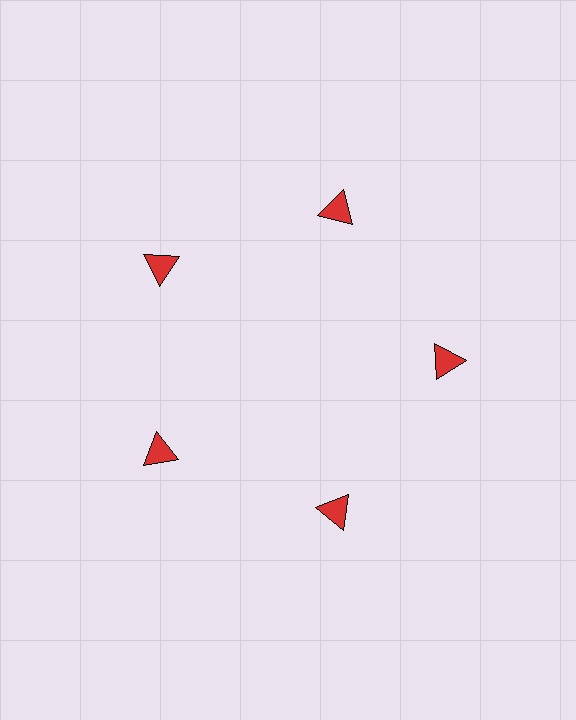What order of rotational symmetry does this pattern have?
This pattern has 5-fold rotational symmetry.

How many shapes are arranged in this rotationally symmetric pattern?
There are 5 shapes, arranged in 5 groups of 1.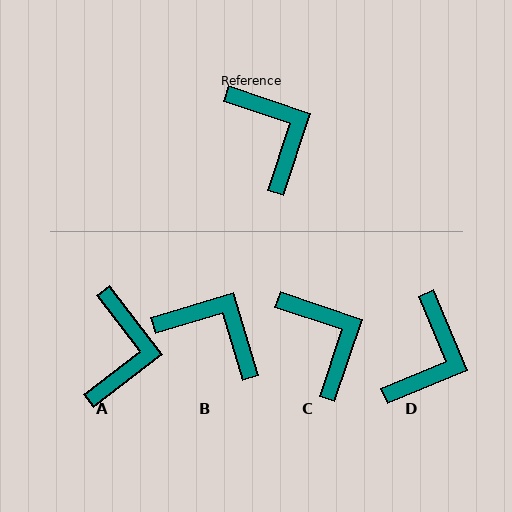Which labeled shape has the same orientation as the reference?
C.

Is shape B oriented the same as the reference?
No, it is off by about 35 degrees.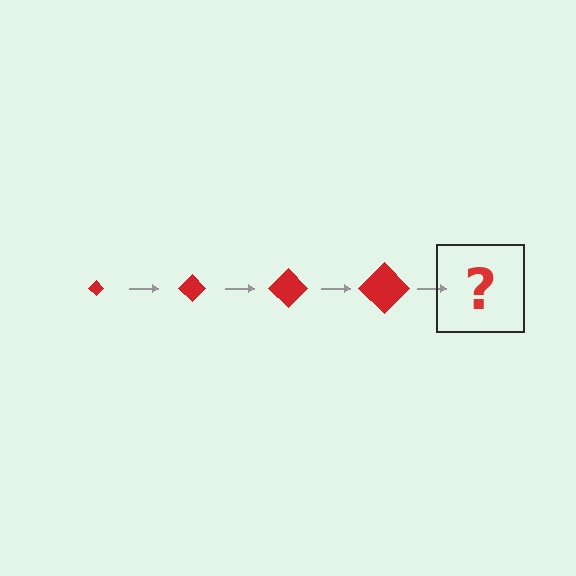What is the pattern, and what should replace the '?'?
The pattern is that the diamond gets progressively larger each step. The '?' should be a red diamond, larger than the previous one.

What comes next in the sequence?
The next element should be a red diamond, larger than the previous one.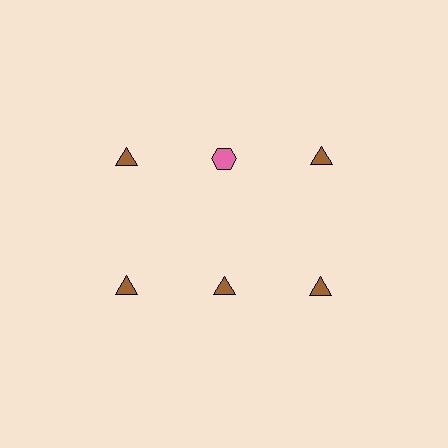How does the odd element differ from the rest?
It differs in both color (pink instead of brown) and shape (hexagon instead of triangle).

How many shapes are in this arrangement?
There are 6 shapes arranged in a grid pattern.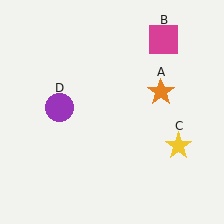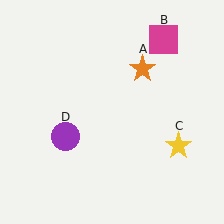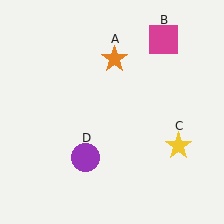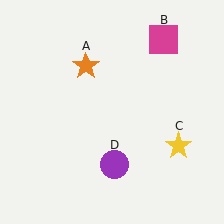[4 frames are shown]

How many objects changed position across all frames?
2 objects changed position: orange star (object A), purple circle (object D).